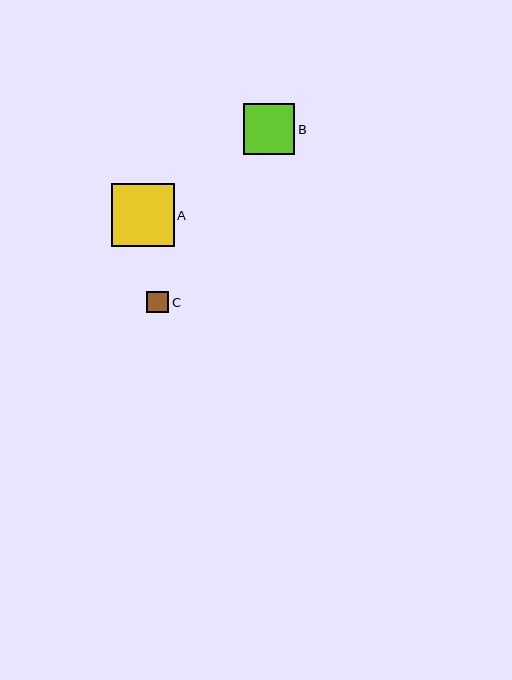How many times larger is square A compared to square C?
Square A is approximately 2.9 times the size of square C.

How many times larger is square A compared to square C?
Square A is approximately 2.9 times the size of square C.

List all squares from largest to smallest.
From largest to smallest: A, B, C.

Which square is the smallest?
Square C is the smallest with a size of approximately 22 pixels.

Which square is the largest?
Square A is the largest with a size of approximately 63 pixels.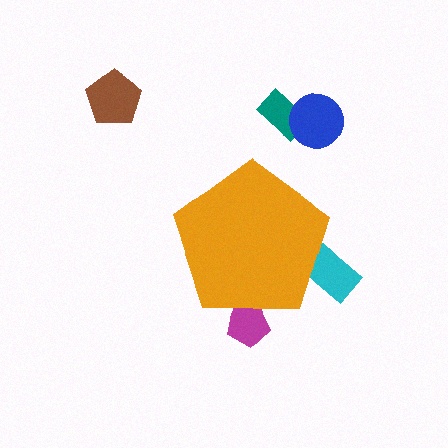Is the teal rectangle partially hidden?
No, the teal rectangle is fully visible.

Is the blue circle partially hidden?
No, the blue circle is fully visible.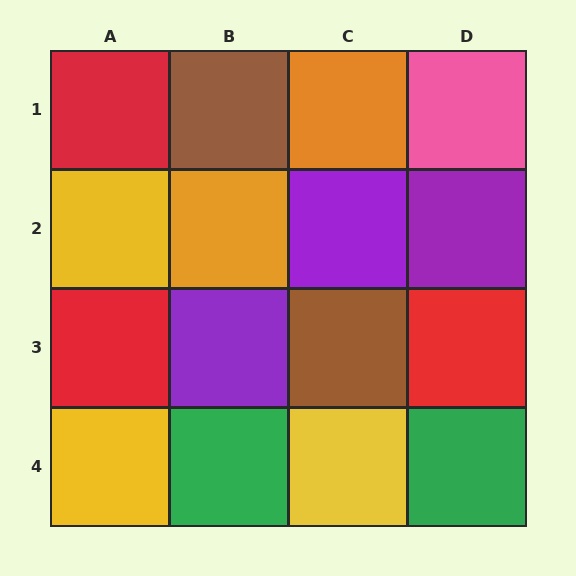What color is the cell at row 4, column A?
Yellow.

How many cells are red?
3 cells are red.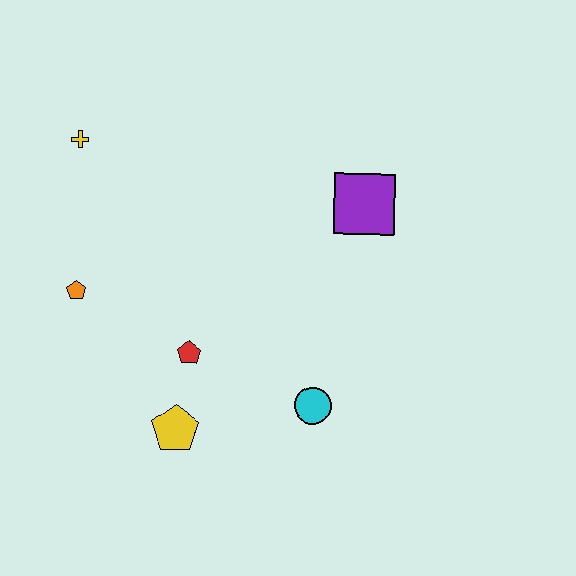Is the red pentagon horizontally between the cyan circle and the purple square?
No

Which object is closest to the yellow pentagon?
The red pentagon is closest to the yellow pentagon.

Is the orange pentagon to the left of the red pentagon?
Yes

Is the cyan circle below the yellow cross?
Yes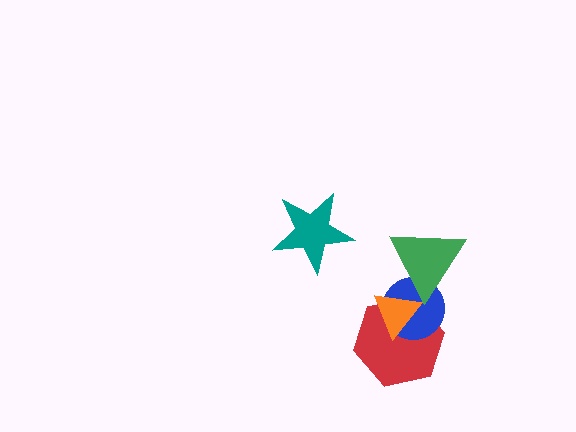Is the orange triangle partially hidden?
No, no other shape covers it.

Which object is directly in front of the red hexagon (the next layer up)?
The blue circle is directly in front of the red hexagon.